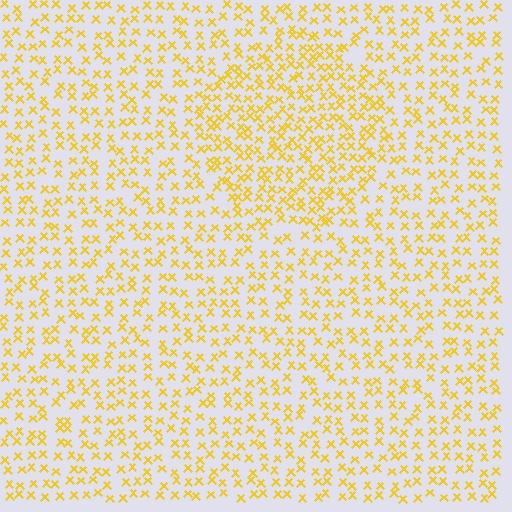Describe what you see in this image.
The image contains small yellow elements arranged at two different densities. A circle-shaped region is visible where the elements are more densely packed than the surrounding area.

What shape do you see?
I see a circle.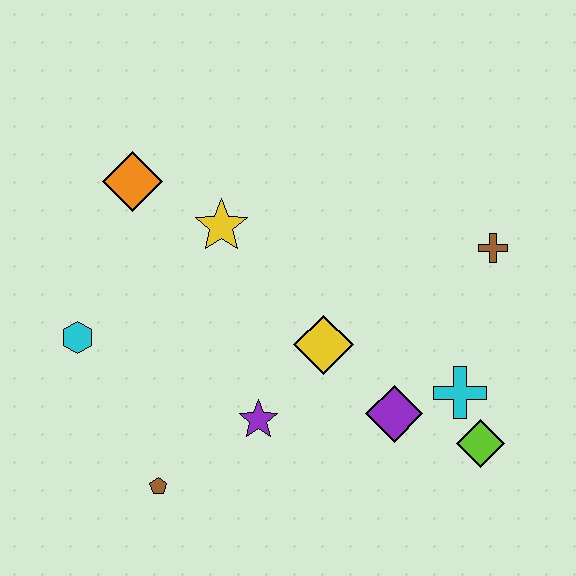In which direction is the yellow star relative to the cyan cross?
The yellow star is to the left of the cyan cross.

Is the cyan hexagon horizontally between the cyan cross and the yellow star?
No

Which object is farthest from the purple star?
The brown cross is farthest from the purple star.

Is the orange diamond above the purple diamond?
Yes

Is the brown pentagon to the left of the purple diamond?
Yes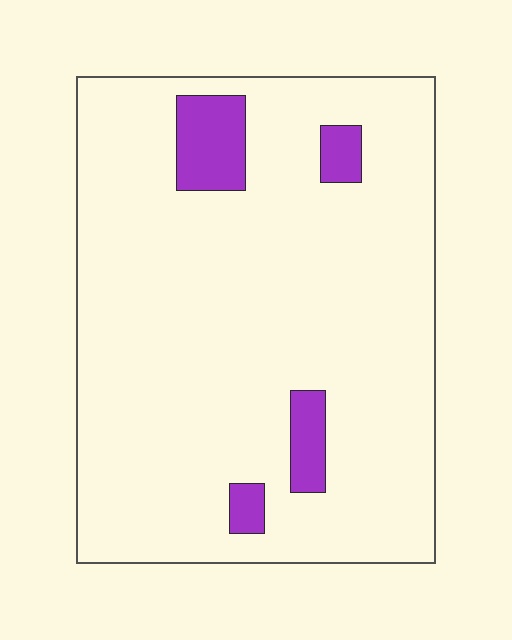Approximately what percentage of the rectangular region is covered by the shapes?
Approximately 10%.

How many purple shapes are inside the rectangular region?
4.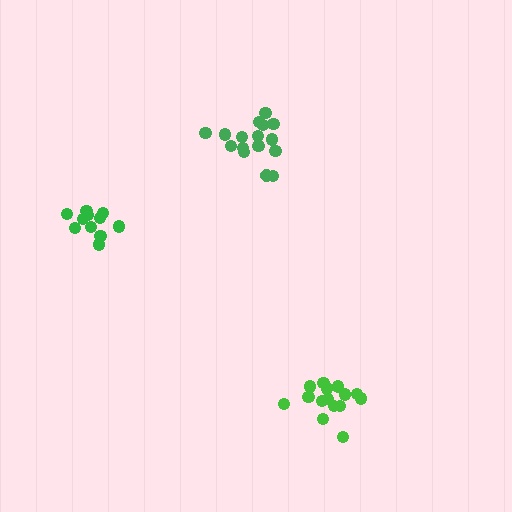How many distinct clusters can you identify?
There are 3 distinct clusters.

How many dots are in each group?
Group 1: 15 dots, Group 2: 16 dots, Group 3: 11 dots (42 total).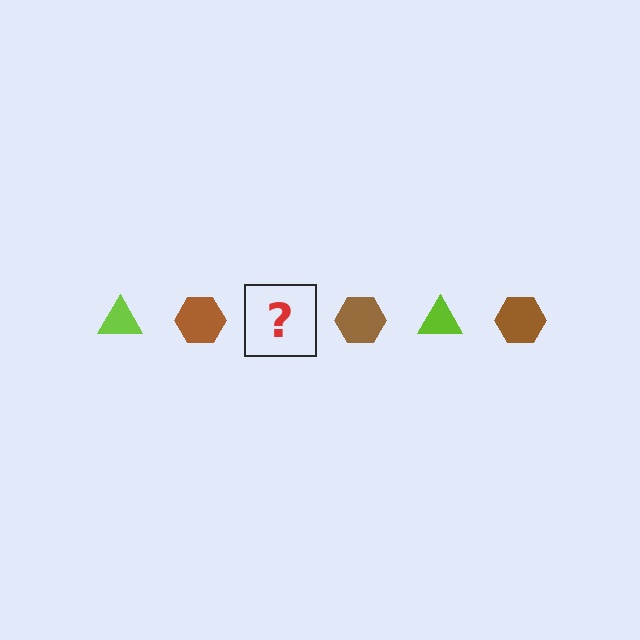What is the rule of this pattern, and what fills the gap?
The rule is that the pattern alternates between lime triangle and brown hexagon. The gap should be filled with a lime triangle.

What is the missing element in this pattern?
The missing element is a lime triangle.